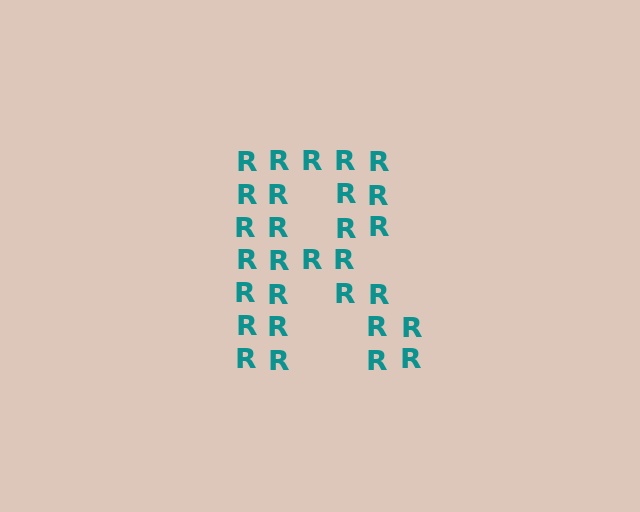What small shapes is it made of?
It is made of small letter R's.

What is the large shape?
The large shape is the letter R.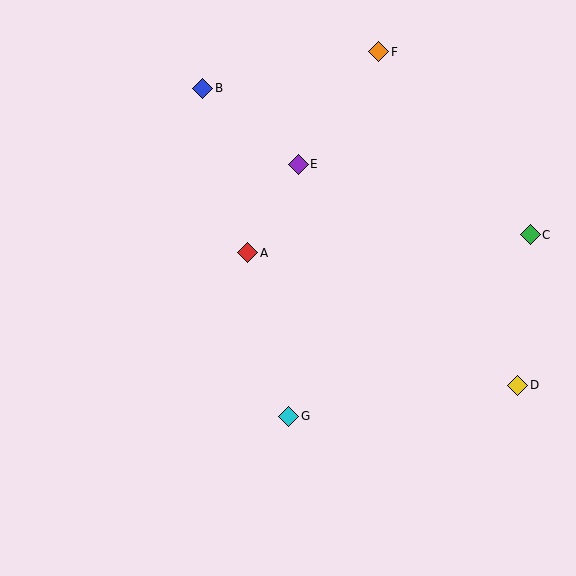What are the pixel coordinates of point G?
Point G is at (289, 416).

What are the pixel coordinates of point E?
Point E is at (298, 164).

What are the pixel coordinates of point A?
Point A is at (248, 253).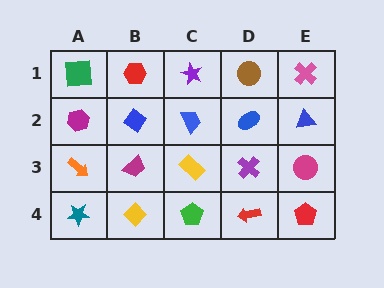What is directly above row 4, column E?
A magenta circle.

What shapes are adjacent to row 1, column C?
A blue trapezoid (row 2, column C), a red hexagon (row 1, column B), a brown circle (row 1, column D).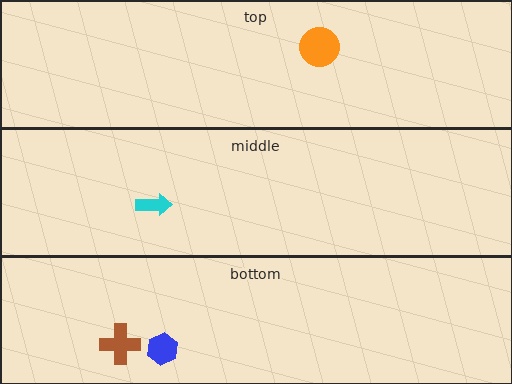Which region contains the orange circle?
The top region.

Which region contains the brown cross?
The bottom region.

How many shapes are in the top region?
1.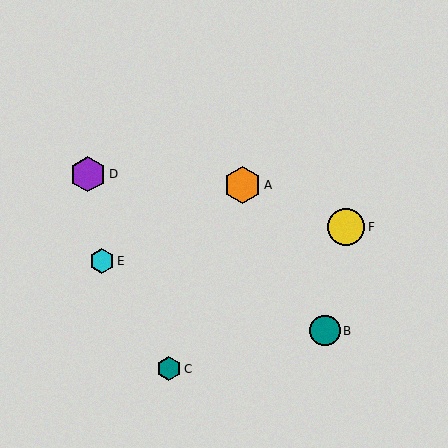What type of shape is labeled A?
Shape A is an orange hexagon.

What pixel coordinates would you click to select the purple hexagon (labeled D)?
Click at (88, 174) to select the purple hexagon D.